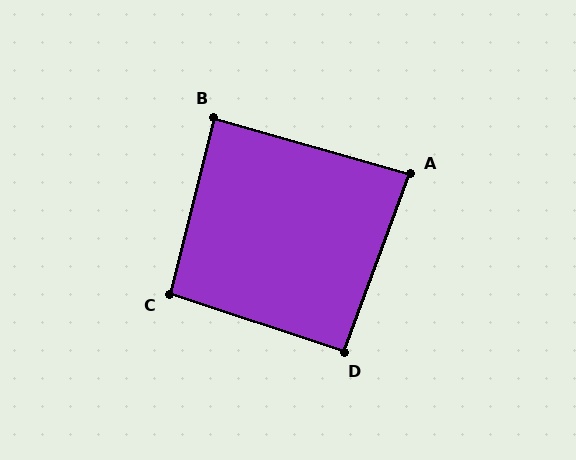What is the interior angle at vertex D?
Approximately 92 degrees (approximately right).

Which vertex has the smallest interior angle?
A, at approximately 86 degrees.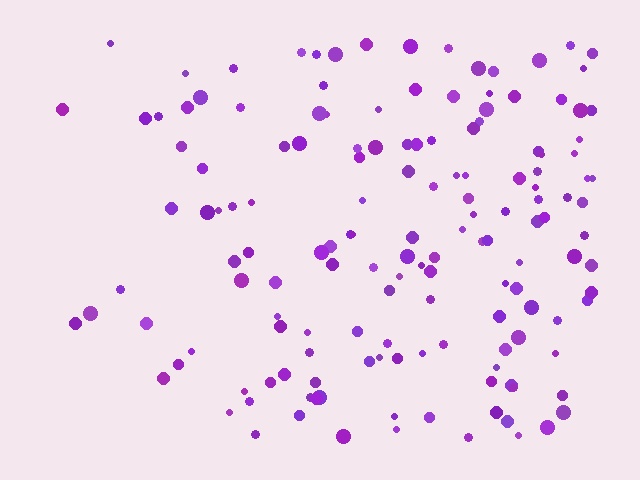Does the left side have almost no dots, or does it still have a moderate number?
Still a moderate number, just noticeably fewer than the right.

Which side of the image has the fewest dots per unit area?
The left.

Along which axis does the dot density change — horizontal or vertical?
Horizontal.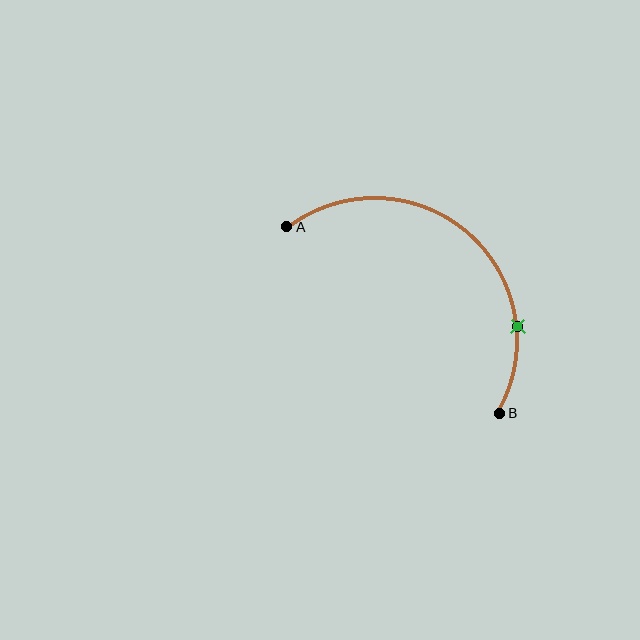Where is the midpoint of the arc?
The arc midpoint is the point on the curve farthest from the straight line joining A and B. It sits above and to the right of that line.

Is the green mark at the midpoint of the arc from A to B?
No. The green mark lies on the arc but is closer to endpoint B. The arc midpoint would be at the point on the curve equidistant along the arc from both A and B.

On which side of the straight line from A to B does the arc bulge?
The arc bulges above and to the right of the straight line connecting A and B.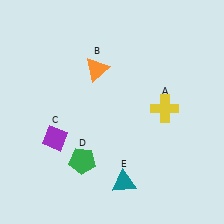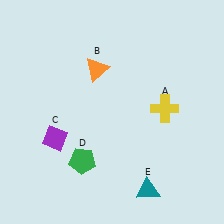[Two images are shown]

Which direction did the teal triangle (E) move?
The teal triangle (E) moved right.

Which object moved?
The teal triangle (E) moved right.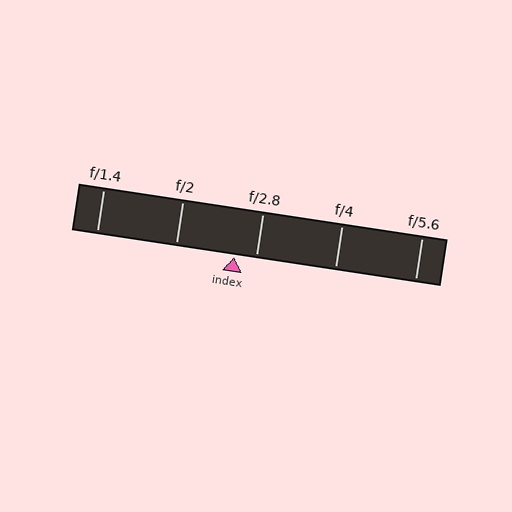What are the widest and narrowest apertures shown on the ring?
The widest aperture shown is f/1.4 and the narrowest is f/5.6.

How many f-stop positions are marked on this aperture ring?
There are 5 f-stop positions marked.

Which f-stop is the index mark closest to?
The index mark is closest to f/2.8.